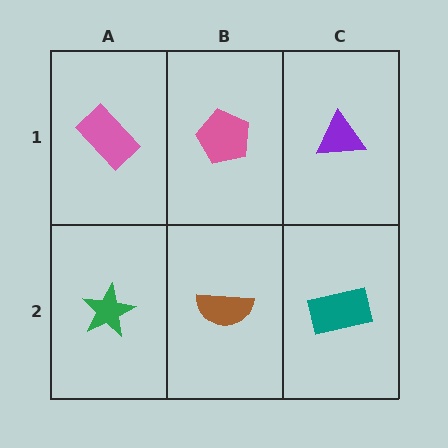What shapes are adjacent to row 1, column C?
A teal rectangle (row 2, column C), a pink pentagon (row 1, column B).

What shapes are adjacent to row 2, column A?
A pink rectangle (row 1, column A), a brown semicircle (row 2, column B).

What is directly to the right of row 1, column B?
A purple triangle.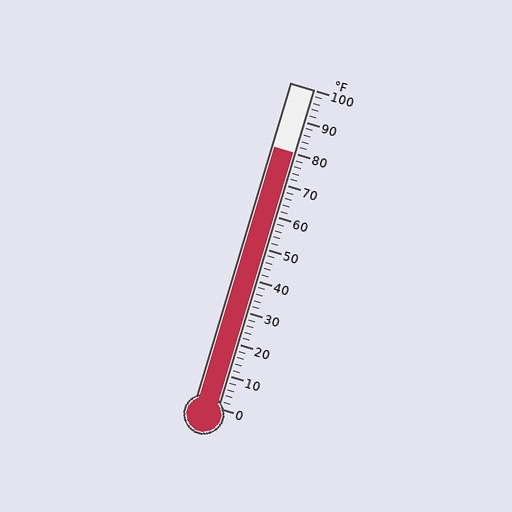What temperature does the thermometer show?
The thermometer shows approximately 80°F.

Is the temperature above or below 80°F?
The temperature is at 80°F.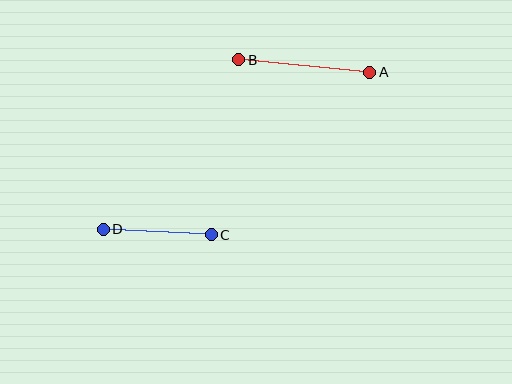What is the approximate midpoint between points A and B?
The midpoint is at approximately (304, 66) pixels.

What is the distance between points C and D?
The distance is approximately 108 pixels.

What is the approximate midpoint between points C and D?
The midpoint is at approximately (157, 232) pixels.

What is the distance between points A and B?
The distance is approximately 131 pixels.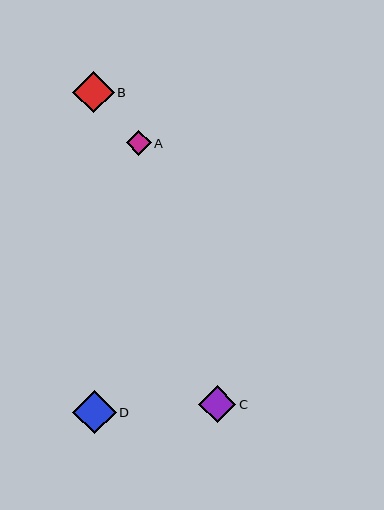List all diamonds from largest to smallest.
From largest to smallest: D, B, C, A.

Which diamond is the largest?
Diamond D is the largest with a size of approximately 44 pixels.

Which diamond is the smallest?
Diamond A is the smallest with a size of approximately 25 pixels.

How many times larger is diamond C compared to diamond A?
Diamond C is approximately 1.5 times the size of diamond A.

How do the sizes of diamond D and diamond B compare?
Diamond D and diamond B are approximately the same size.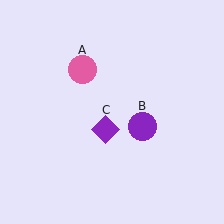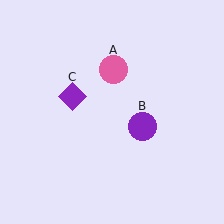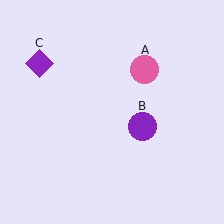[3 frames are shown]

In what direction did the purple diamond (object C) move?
The purple diamond (object C) moved up and to the left.